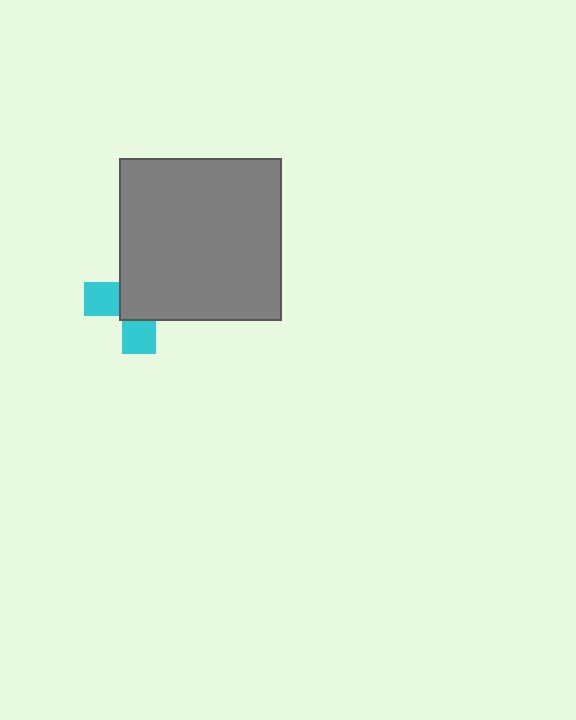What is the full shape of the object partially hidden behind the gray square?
The partially hidden object is a cyan cross.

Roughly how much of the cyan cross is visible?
A small part of it is visible (roughly 36%).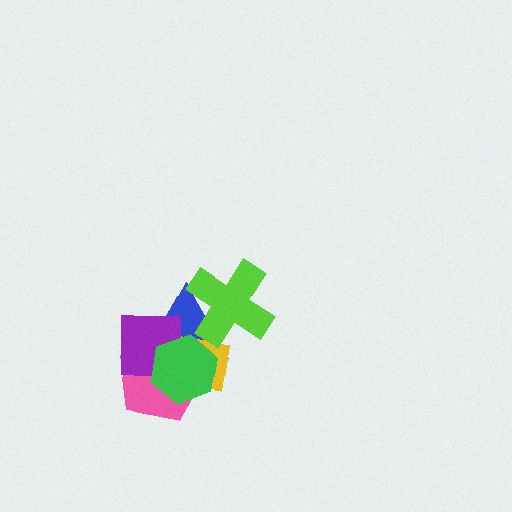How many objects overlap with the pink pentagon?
4 objects overlap with the pink pentagon.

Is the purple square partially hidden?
Yes, it is partially covered by another shape.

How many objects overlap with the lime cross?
2 objects overlap with the lime cross.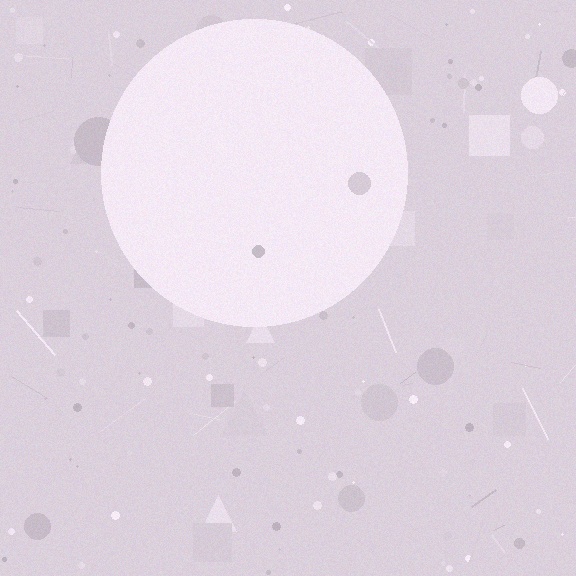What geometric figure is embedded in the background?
A circle is embedded in the background.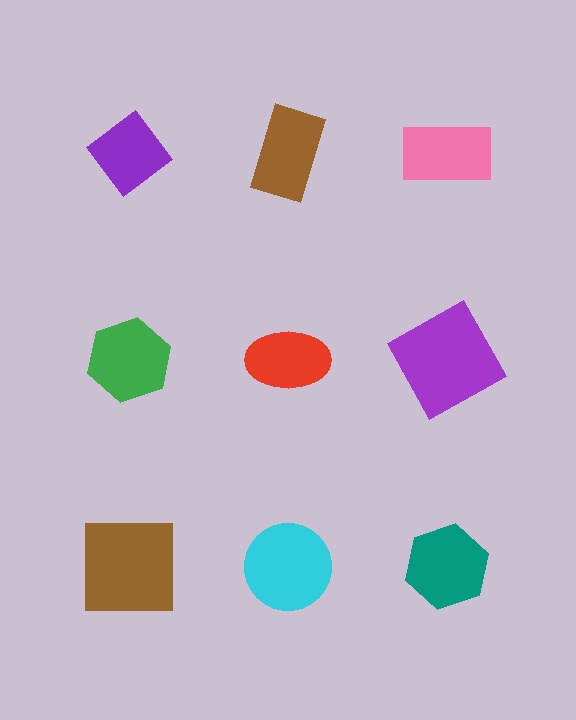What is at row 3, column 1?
A brown square.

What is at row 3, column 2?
A cyan circle.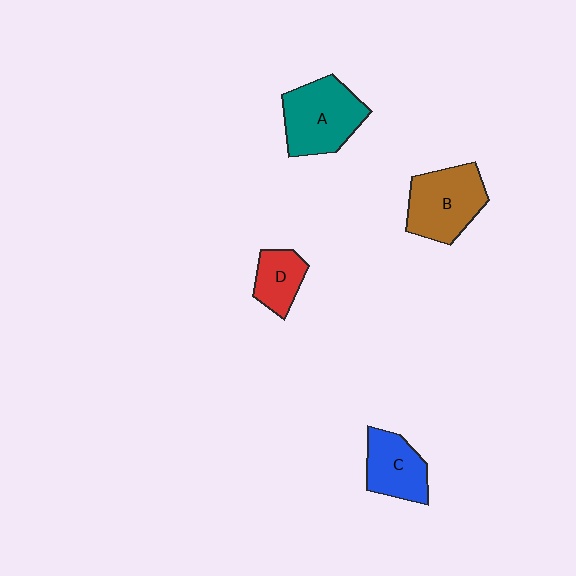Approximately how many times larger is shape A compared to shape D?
Approximately 2.0 times.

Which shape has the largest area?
Shape A (teal).